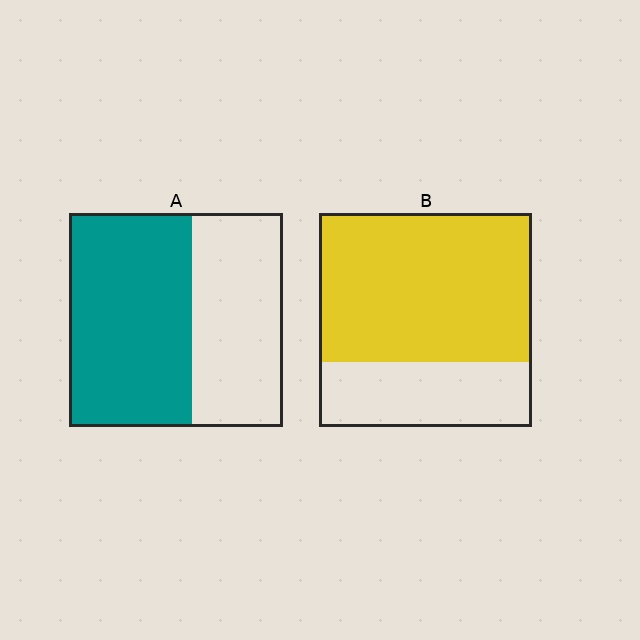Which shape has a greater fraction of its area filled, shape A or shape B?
Shape B.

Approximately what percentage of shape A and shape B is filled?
A is approximately 55% and B is approximately 70%.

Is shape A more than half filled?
Yes.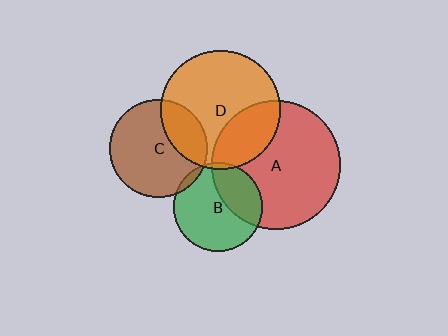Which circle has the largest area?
Circle A (red).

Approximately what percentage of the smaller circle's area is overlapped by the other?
Approximately 25%.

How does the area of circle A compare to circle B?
Approximately 2.1 times.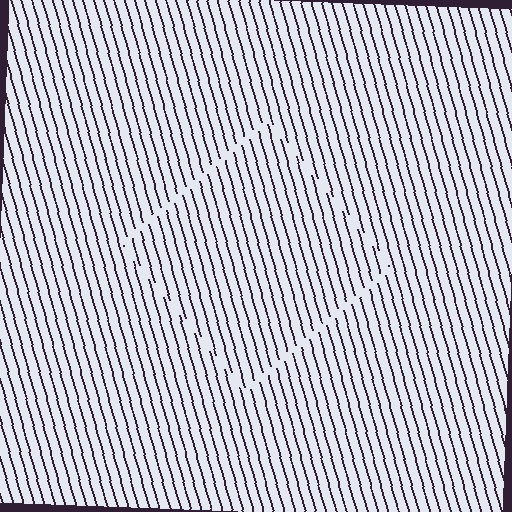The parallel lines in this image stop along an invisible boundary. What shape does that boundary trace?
An illusory square. The interior of the shape contains the same grating, shifted by half a period — the contour is defined by the phase discontinuity where line-ends from the inner and outer gratings abut.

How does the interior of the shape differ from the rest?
The interior of the shape contains the same grating, shifted by half a period — the contour is defined by the phase discontinuity where line-ends from the inner and outer gratings abut.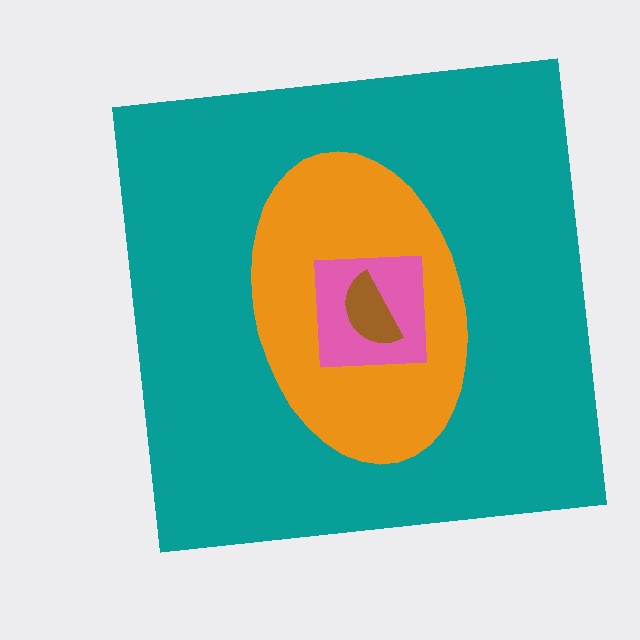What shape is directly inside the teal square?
The orange ellipse.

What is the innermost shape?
The brown semicircle.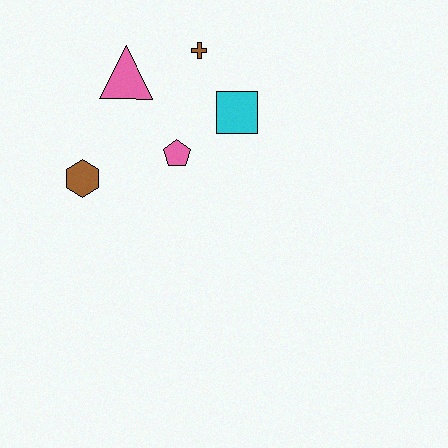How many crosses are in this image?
There is 1 cross.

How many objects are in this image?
There are 5 objects.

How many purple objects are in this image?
There are no purple objects.